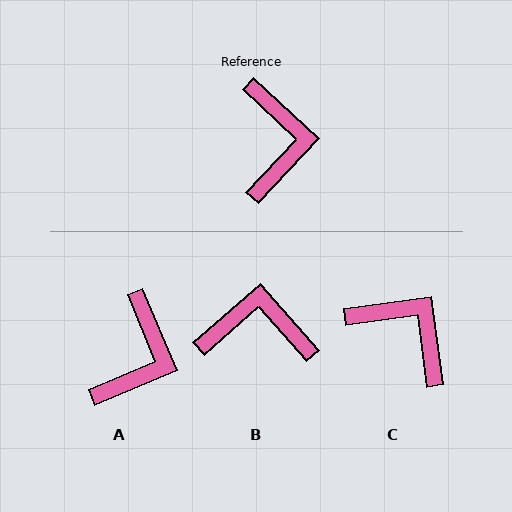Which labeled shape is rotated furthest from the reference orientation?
B, about 84 degrees away.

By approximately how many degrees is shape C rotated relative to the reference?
Approximately 51 degrees counter-clockwise.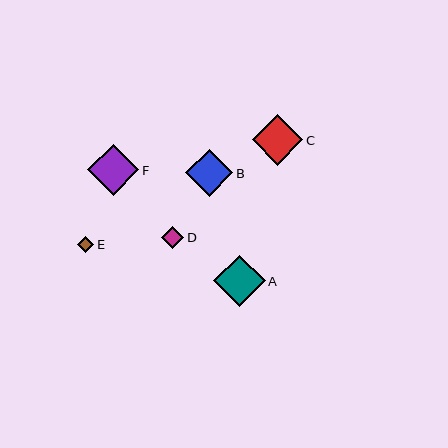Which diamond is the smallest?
Diamond E is the smallest with a size of approximately 16 pixels.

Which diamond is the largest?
Diamond F is the largest with a size of approximately 51 pixels.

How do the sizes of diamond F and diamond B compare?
Diamond F and diamond B are approximately the same size.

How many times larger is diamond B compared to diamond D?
Diamond B is approximately 2.1 times the size of diamond D.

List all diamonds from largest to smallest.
From largest to smallest: F, A, C, B, D, E.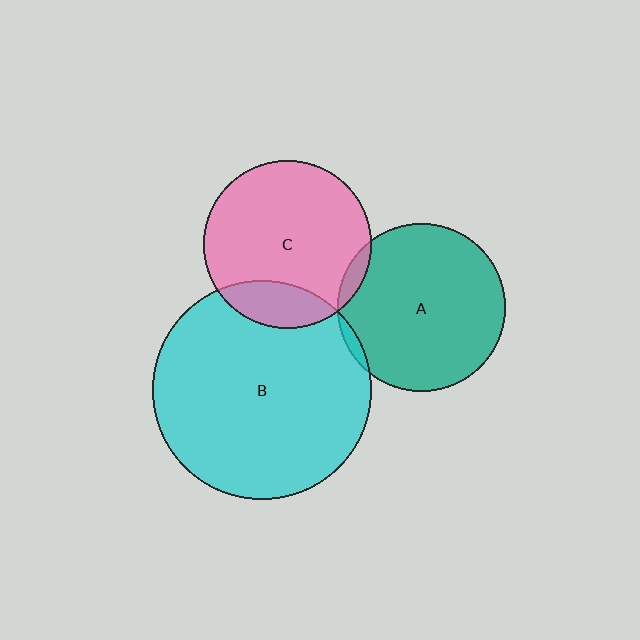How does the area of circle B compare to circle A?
Approximately 1.7 times.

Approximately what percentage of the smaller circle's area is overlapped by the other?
Approximately 5%.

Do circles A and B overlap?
Yes.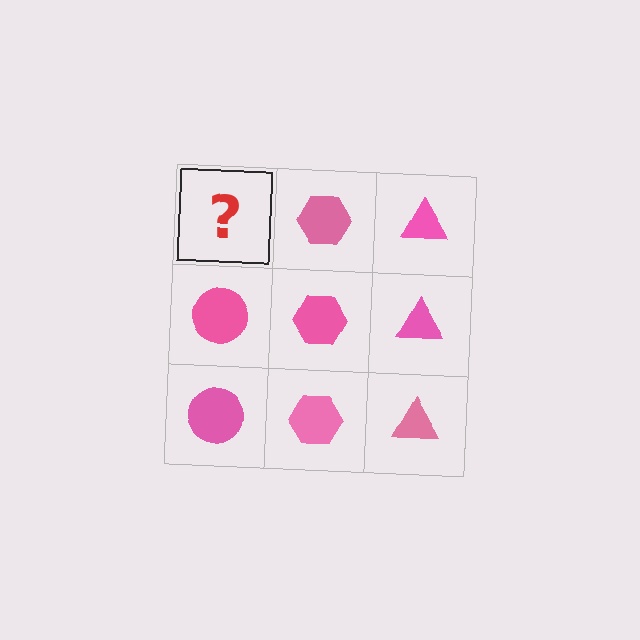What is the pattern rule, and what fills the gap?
The rule is that each column has a consistent shape. The gap should be filled with a pink circle.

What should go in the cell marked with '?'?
The missing cell should contain a pink circle.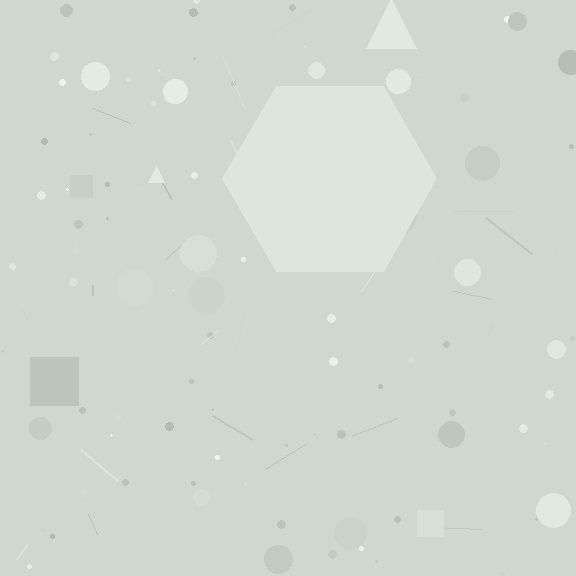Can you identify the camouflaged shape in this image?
The camouflaged shape is a hexagon.